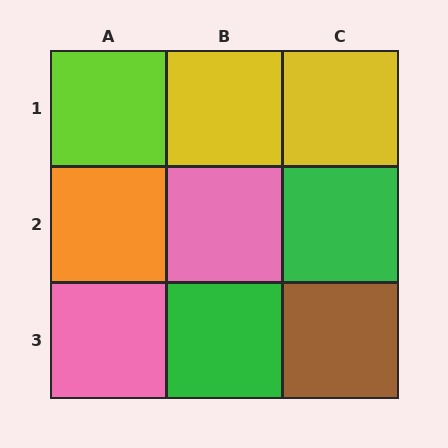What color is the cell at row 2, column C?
Green.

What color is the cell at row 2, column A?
Orange.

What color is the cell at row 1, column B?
Yellow.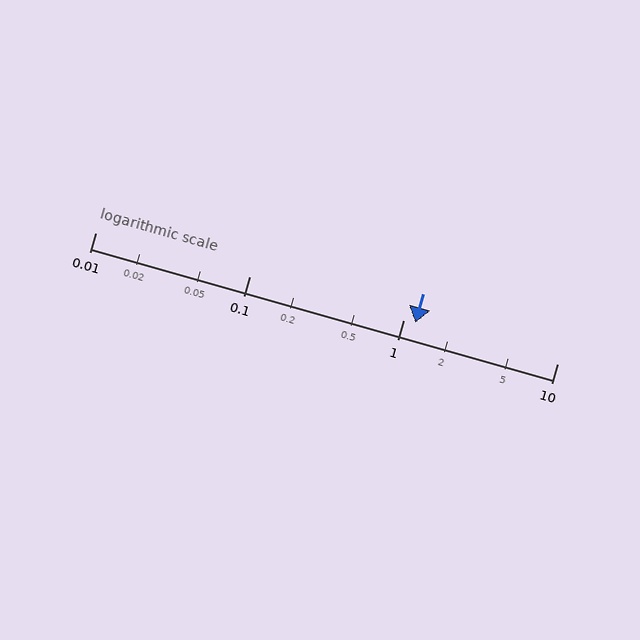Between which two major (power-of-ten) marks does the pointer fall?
The pointer is between 1 and 10.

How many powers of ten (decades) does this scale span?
The scale spans 3 decades, from 0.01 to 10.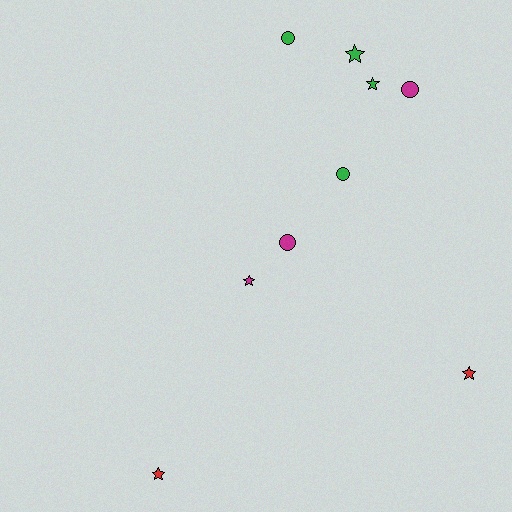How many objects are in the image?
There are 9 objects.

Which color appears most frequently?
Green, with 4 objects.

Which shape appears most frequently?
Star, with 5 objects.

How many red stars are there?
There are 2 red stars.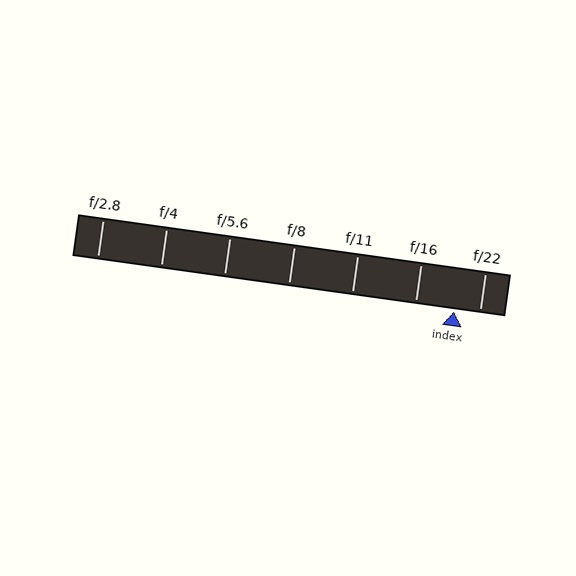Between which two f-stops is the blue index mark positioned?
The index mark is between f/16 and f/22.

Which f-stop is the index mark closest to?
The index mark is closest to f/22.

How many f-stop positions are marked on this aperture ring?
There are 7 f-stop positions marked.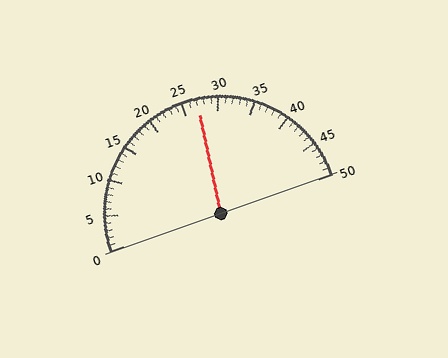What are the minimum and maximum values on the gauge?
The gauge ranges from 0 to 50.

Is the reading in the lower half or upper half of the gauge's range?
The reading is in the upper half of the range (0 to 50).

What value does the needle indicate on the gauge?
The needle indicates approximately 27.